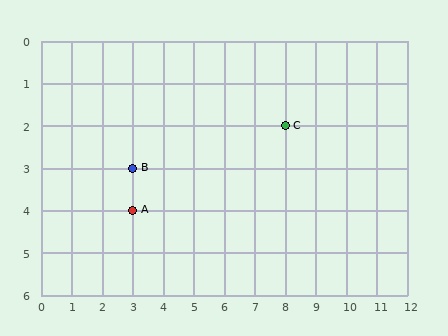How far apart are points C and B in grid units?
Points C and B are 5 columns and 1 row apart (about 5.1 grid units diagonally).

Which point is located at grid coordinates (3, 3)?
Point B is at (3, 3).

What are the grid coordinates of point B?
Point B is at grid coordinates (3, 3).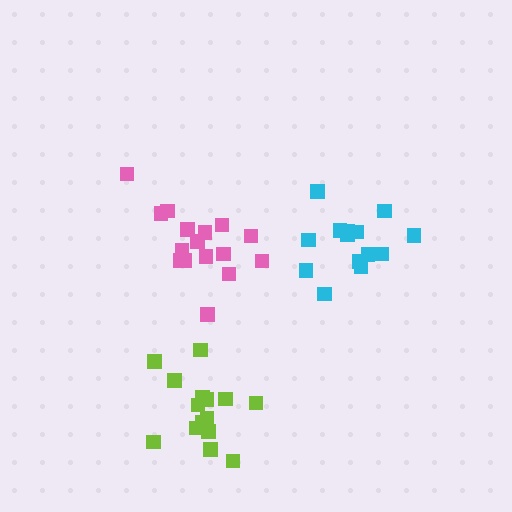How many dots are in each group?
Group 1: 14 dots, Group 2: 16 dots, Group 3: 15 dots (45 total).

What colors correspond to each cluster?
The clusters are colored: cyan, pink, lime.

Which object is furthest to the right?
The cyan cluster is rightmost.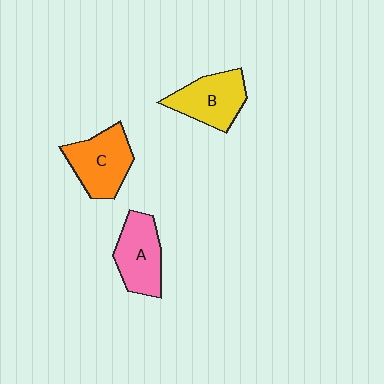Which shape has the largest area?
Shape C (orange).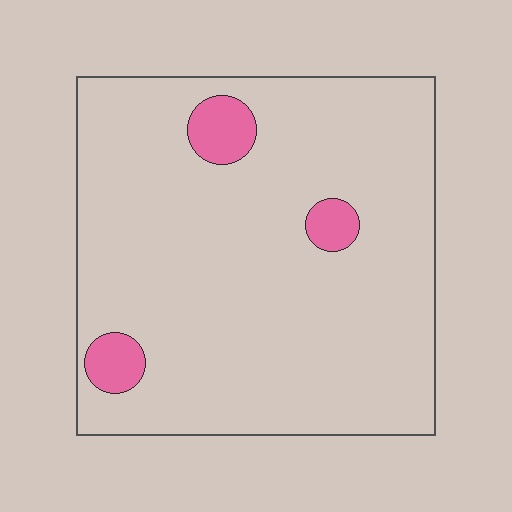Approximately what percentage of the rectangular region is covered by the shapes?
Approximately 5%.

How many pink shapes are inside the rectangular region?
3.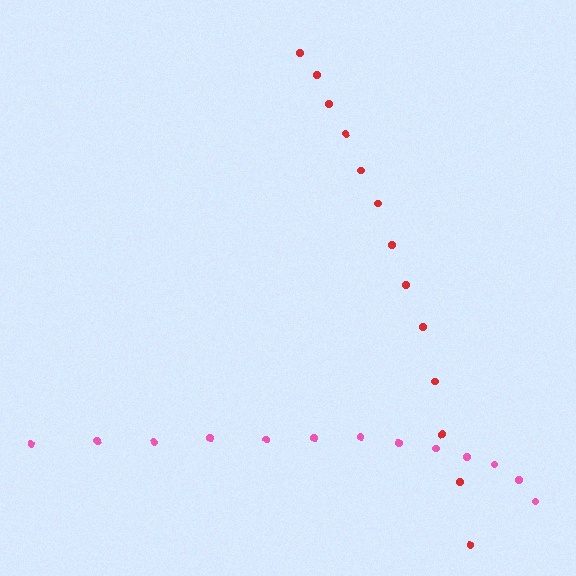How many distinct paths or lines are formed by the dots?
There are 2 distinct paths.